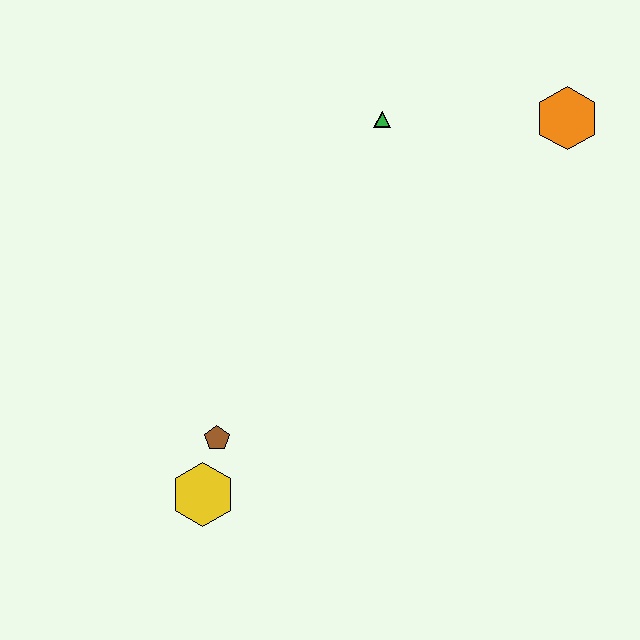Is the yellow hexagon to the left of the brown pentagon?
Yes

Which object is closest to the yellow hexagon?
The brown pentagon is closest to the yellow hexagon.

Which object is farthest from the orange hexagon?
The yellow hexagon is farthest from the orange hexagon.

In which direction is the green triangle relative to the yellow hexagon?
The green triangle is above the yellow hexagon.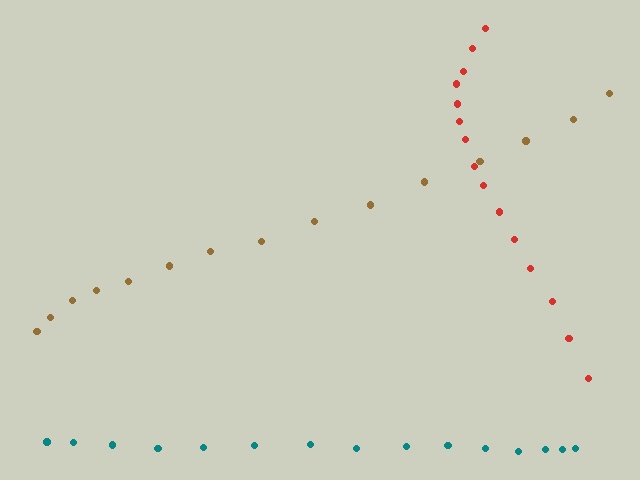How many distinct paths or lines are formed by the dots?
There are 3 distinct paths.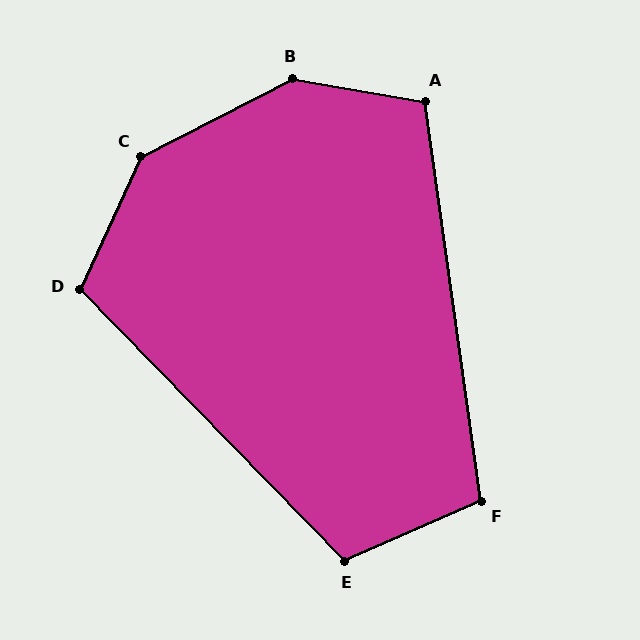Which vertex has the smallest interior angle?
F, at approximately 106 degrees.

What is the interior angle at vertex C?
Approximately 142 degrees (obtuse).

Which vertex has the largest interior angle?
B, at approximately 143 degrees.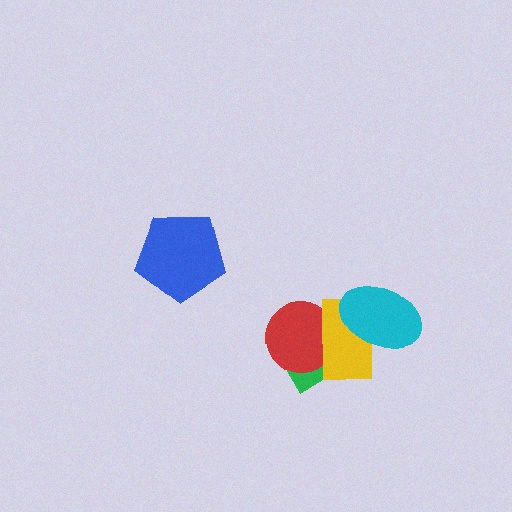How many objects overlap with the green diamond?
2 objects overlap with the green diamond.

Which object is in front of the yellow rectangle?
The cyan ellipse is in front of the yellow rectangle.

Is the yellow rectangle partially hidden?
Yes, it is partially covered by another shape.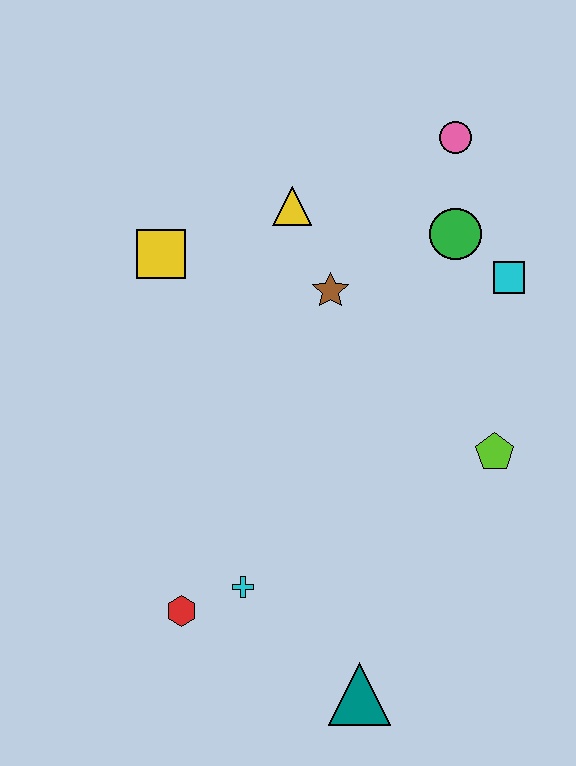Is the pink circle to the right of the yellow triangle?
Yes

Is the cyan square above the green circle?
No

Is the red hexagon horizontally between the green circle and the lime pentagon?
No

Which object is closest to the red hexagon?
The cyan cross is closest to the red hexagon.